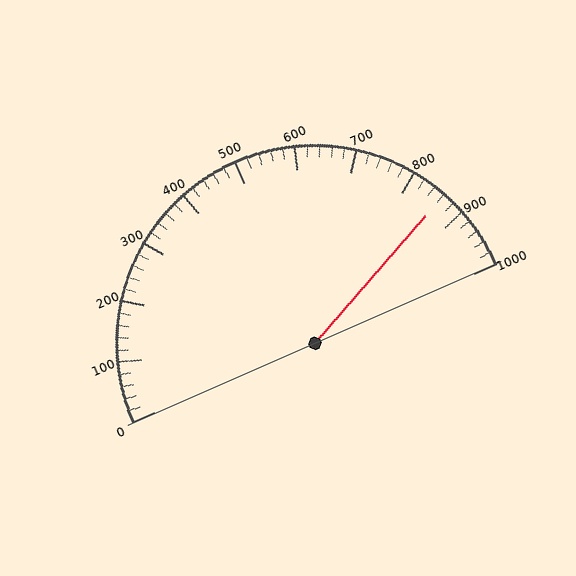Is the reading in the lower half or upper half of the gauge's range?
The reading is in the upper half of the range (0 to 1000).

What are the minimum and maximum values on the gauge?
The gauge ranges from 0 to 1000.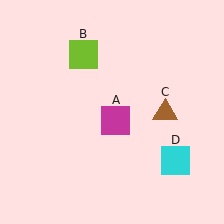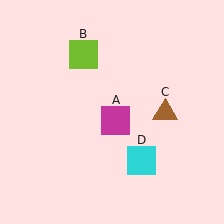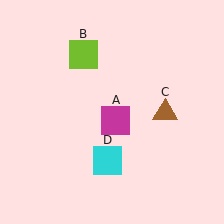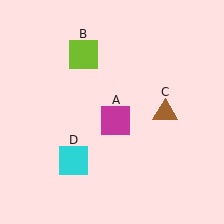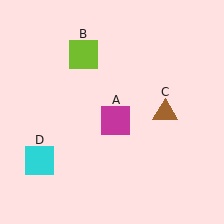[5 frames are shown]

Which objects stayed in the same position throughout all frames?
Magenta square (object A) and lime square (object B) and brown triangle (object C) remained stationary.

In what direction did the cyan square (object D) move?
The cyan square (object D) moved left.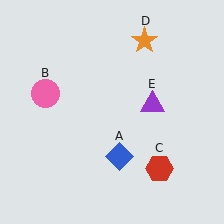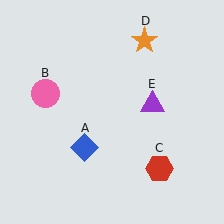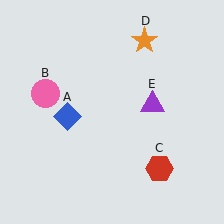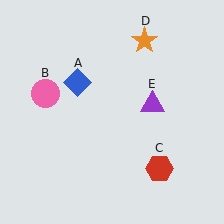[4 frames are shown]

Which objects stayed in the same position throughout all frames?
Pink circle (object B) and red hexagon (object C) and orange star (object D) and purple triangle (object E) remained stationary.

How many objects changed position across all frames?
1 object changed position: blue diamond (object A).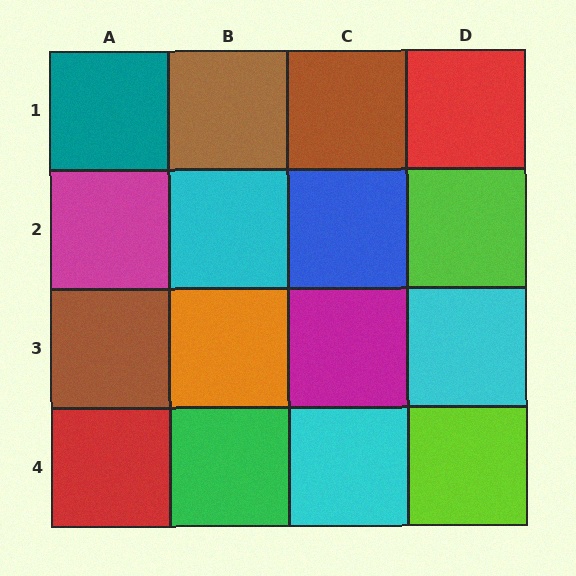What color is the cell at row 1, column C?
Brown.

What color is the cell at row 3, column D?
Cyan.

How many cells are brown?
3 cells are brown.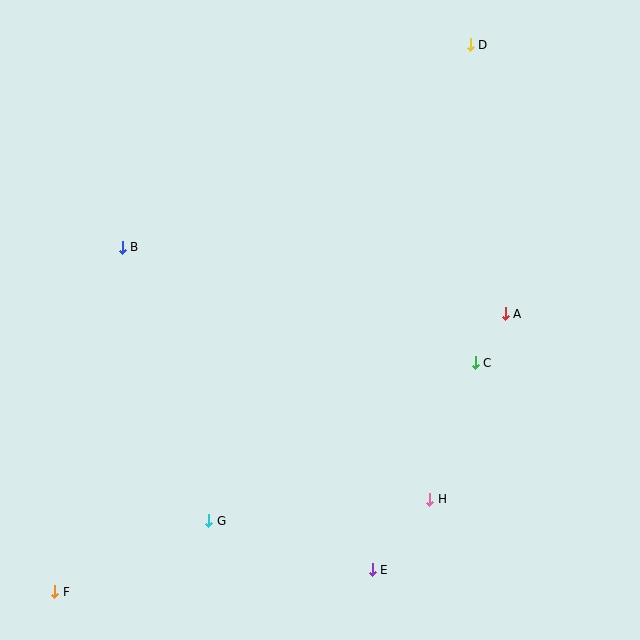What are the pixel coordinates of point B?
Point B is at (122, 247).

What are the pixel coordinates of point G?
Point G is at (209, 521).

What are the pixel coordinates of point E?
Point E is at (372, 570).